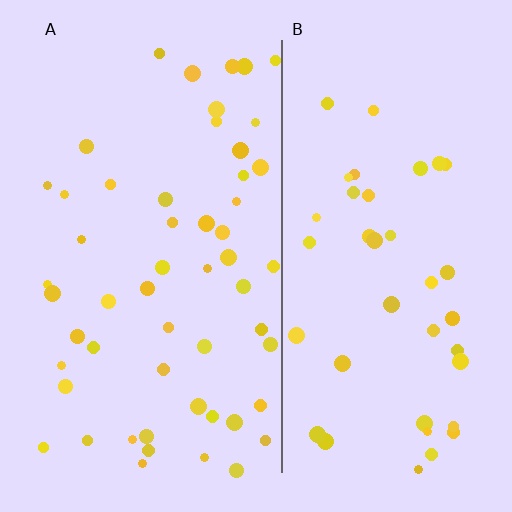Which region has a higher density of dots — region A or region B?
A (the left).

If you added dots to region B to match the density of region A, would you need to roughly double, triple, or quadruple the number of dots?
Approximately double.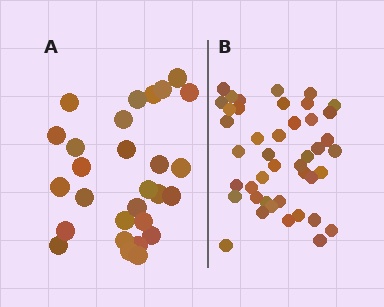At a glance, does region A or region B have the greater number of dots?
Region B (the right region) has more dots.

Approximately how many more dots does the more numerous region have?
Region B has approximately 15 more dots than region A.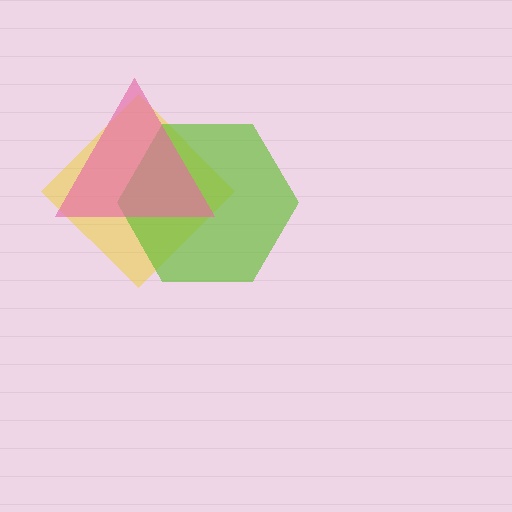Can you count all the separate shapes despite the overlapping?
Yes, there are 3 separate shapes.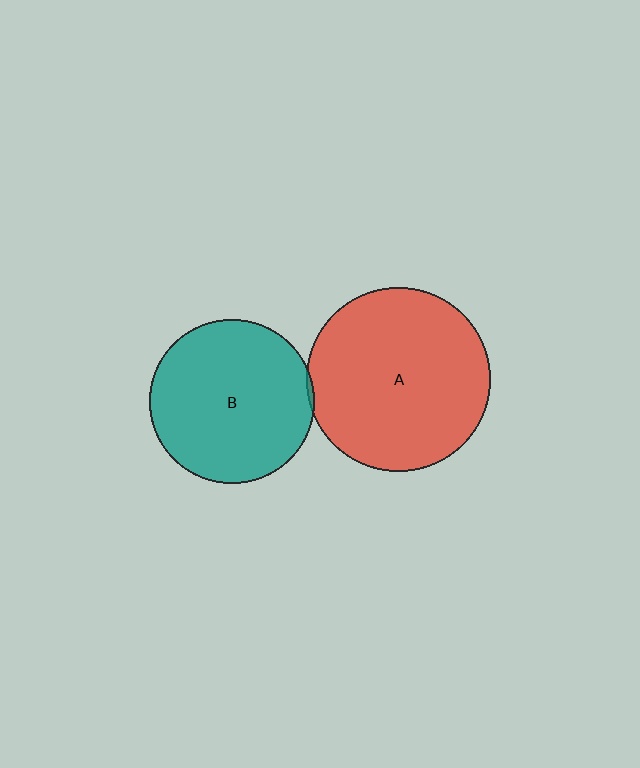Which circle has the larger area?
Circle A (red).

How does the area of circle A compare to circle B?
Approximately 1.2 times.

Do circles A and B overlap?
Yes.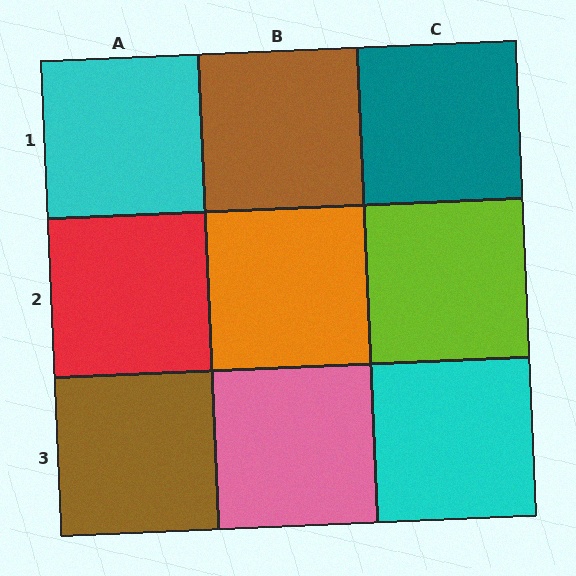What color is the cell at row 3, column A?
Brown.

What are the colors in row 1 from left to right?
Cyan, brown, teal.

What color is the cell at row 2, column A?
Red.